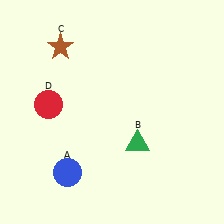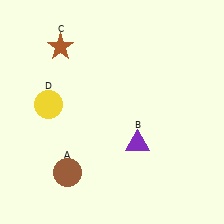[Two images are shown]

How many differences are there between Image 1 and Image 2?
There are 3 differences between the two images.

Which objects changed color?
A changed from blue to brown. B changed from green to purple. D changed from red to yellow.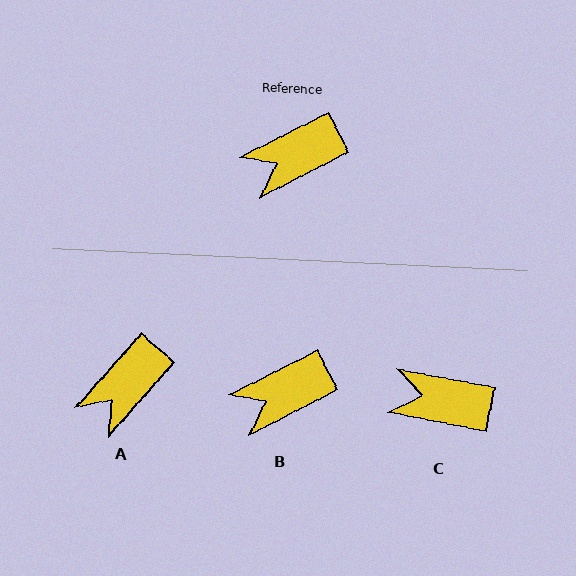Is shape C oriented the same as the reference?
No, it is off by about 38 degrees.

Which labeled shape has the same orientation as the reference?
B.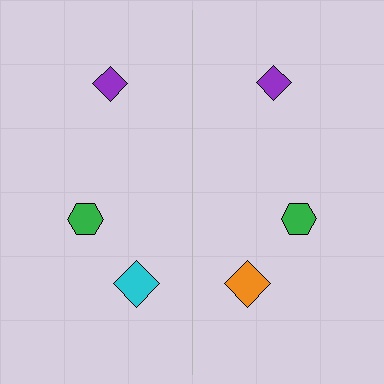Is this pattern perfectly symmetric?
No, the pattern is not perfectly symmetric. The orange diamond on the right side breaks the symmetry — its mirror counterpart is cyan.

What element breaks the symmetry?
The orange diamond on the right side breaks the symmetry — its mirror counterpart is cyan.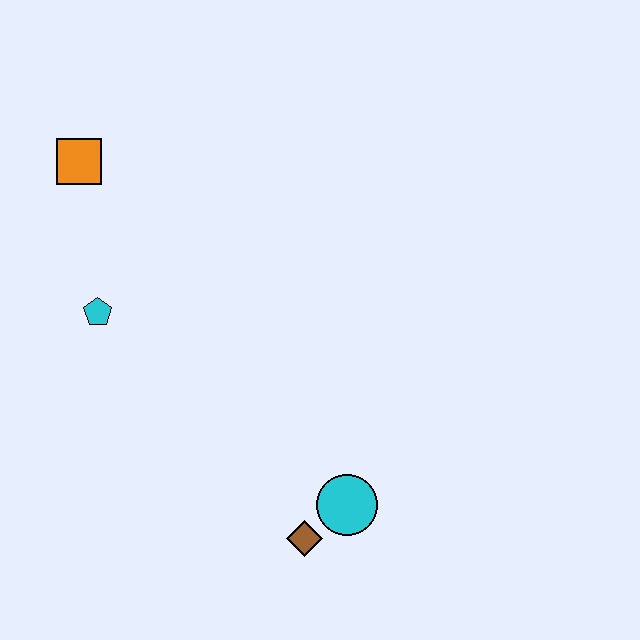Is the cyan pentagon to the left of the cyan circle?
Yes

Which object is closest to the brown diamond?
The cyan circle is closest to the brown diamond.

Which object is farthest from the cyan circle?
The orange square is farthest from the cyan circle.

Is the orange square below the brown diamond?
No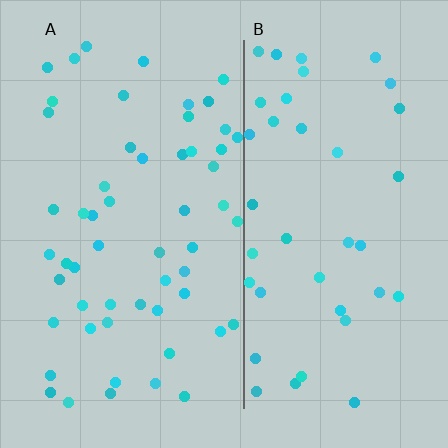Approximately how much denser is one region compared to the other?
Approximately 1.4× — region A over region B.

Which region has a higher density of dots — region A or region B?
A (the left).